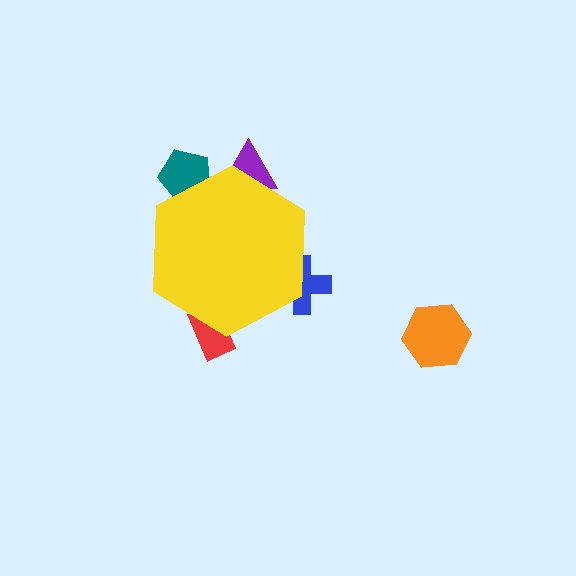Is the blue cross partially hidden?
Yes, the blue cross is partially hidden behind the yellow hexagon.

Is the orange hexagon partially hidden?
No, the orange hexagon is fully visible.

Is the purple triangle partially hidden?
Yes, the purple triangle is partially hidden behind the yellow hexagon.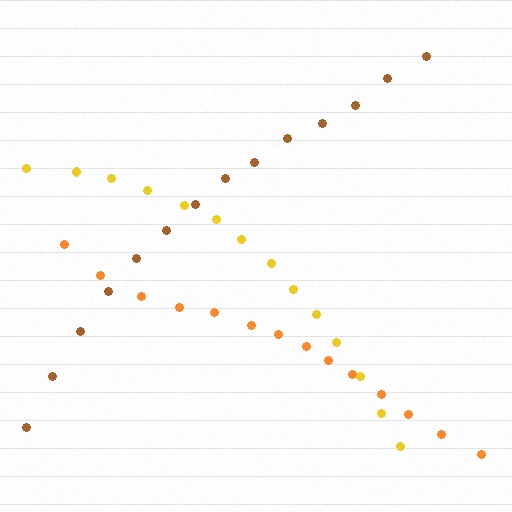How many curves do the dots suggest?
There are 3 distinct paths.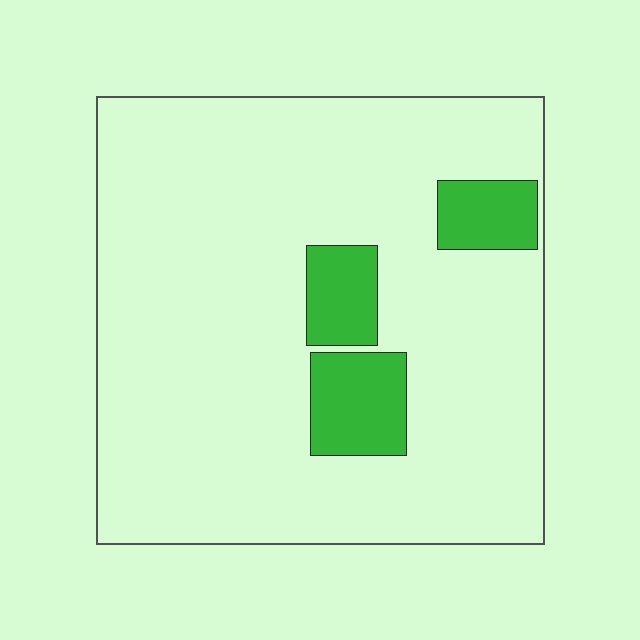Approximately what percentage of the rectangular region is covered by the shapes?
Approximately 10%.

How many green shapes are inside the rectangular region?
3.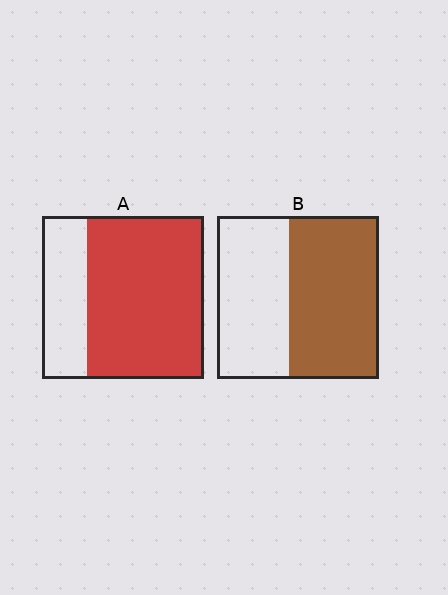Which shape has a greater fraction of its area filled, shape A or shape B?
Shape A.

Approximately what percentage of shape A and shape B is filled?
A is approximately 70% and B is approximately 55%.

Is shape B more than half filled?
Yes.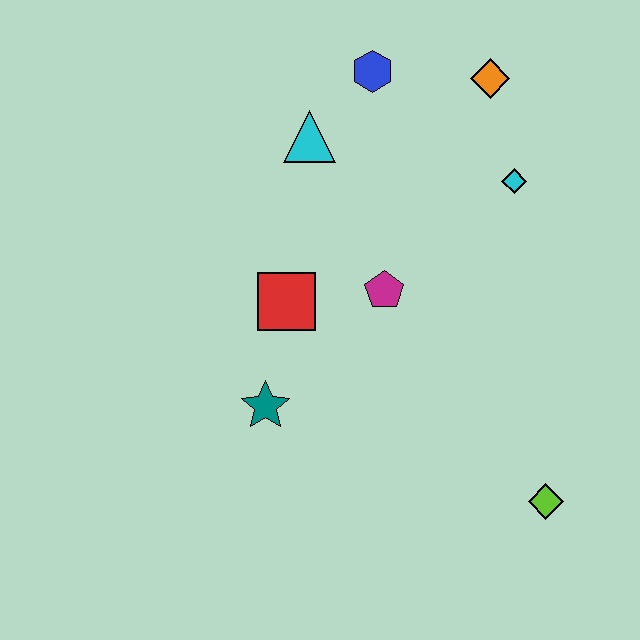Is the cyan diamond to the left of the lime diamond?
Yes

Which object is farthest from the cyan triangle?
The lime diamond is farthest from the cyan triangle.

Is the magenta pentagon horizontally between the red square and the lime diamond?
Yes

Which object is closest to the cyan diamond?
The orange diamond is closest to the cyan diamond.